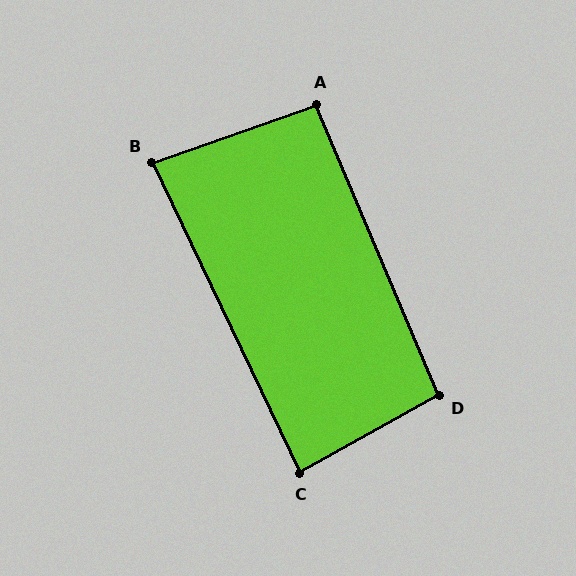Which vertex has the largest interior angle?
D, at approximately 96 degrees.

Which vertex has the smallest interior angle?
B, at approximately 84 degrees.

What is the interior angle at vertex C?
Approximately 86 degrees (approximately right).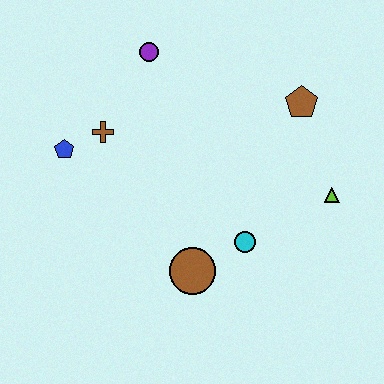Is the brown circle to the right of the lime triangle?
No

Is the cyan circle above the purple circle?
No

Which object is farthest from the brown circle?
The purple circle is farthest from the brown circle.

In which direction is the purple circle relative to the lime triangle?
The purple circle is to the left of the lime triangle.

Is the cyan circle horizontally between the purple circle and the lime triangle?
Yes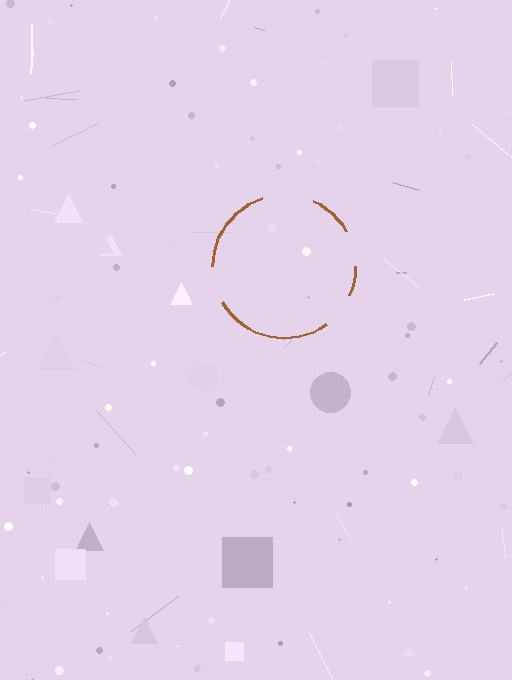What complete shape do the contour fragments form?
The contour fragments form a circle.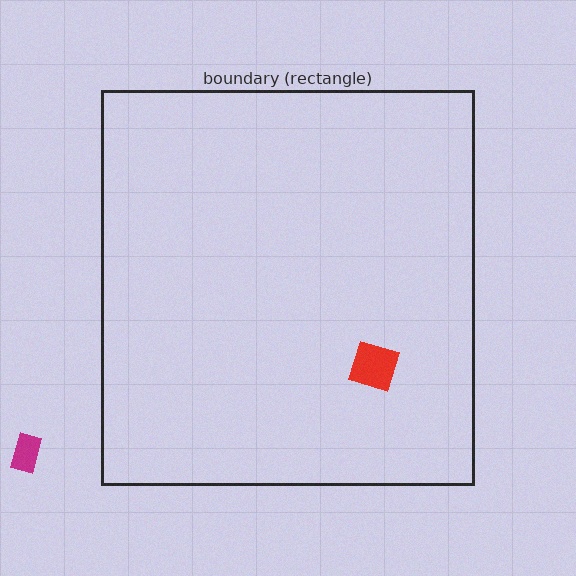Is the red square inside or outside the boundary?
Inside.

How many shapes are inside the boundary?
1 inside, 1 outside.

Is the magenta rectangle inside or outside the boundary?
Outside.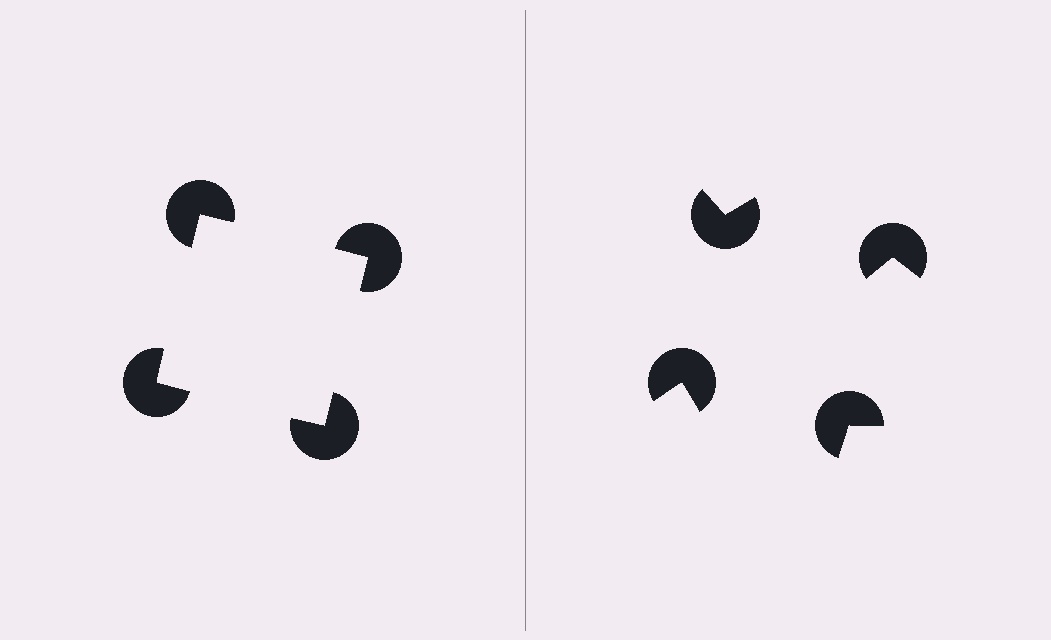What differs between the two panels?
The pac-man discs are positioned identically on both sides; only the wedge orientations differ. On the left they align to a square; on the right they are misaligned.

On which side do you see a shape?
An illusory square appears on the left side. On the right side the wedge cuts are rotated, so no coherent shape forms.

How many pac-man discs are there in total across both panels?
8 — 4 on each side.